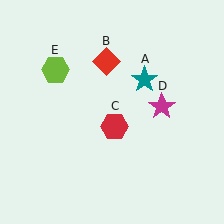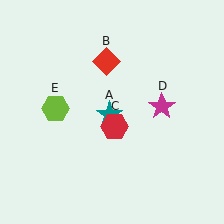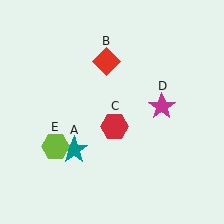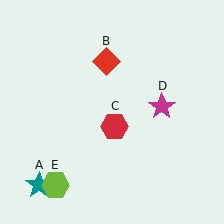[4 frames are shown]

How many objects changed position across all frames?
2 objects changed position: teal star (object A), lime hexagon (object E).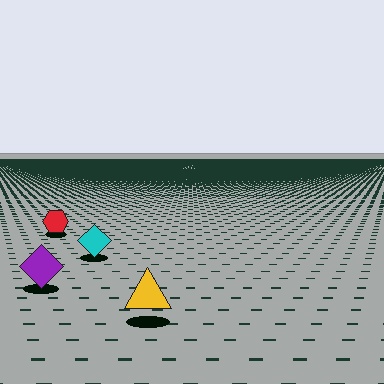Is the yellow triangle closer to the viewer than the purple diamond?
Yes. The yellow triangle is closer — you can tell from the texture gradient: the ground texture is coarser near it.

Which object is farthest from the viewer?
The red hexagon is farthest from the viewer. It appears smaller and the ground texture around it is denser.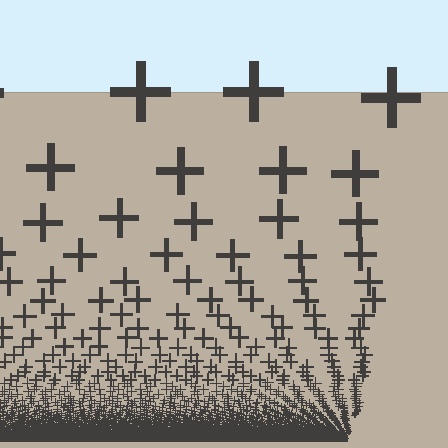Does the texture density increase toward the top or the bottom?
Density increases toward the bottom.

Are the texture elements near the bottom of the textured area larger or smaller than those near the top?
Smaller. The gradient is inverted — elements near the bottom are smaller and denser.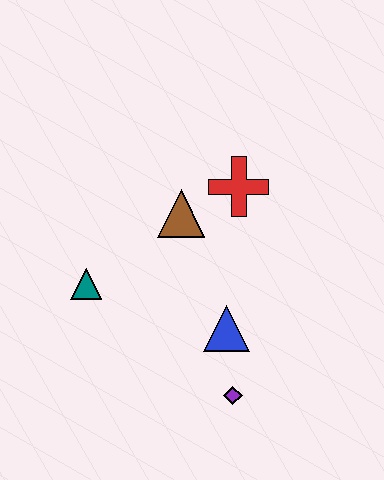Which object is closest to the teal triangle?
The brown triangle is closest to the teal triangle.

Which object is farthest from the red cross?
The purple diamond is farthest from the red cross.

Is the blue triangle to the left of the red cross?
Yes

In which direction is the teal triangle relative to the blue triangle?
The teal triangle is to the left of the blue triangle.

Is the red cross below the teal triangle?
No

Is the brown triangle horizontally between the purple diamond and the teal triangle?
Yes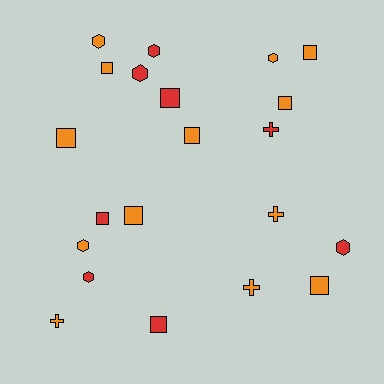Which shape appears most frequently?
Square, with 10 objects.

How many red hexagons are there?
There are 4 red hexagons.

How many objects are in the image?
There are 21 objects.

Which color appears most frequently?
Orange, with 13 objects.